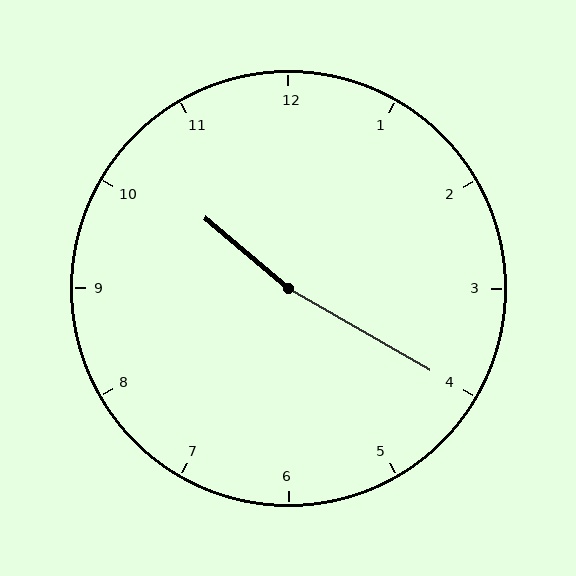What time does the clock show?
10:20.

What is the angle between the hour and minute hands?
Approximately 170 degrees.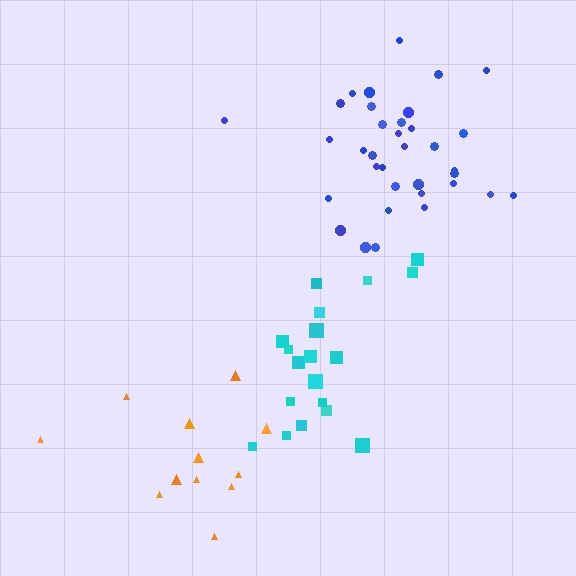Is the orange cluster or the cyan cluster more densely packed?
Cyan.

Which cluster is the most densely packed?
Blue.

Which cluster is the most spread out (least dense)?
Orange.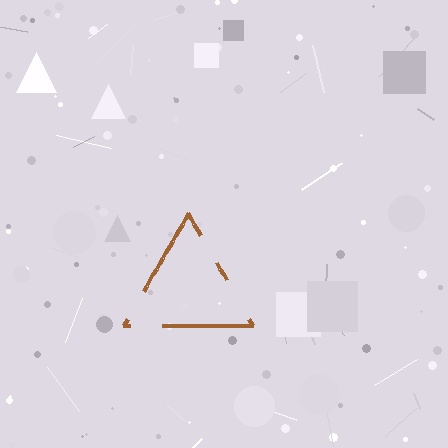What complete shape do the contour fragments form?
The contour fragments form a triangle.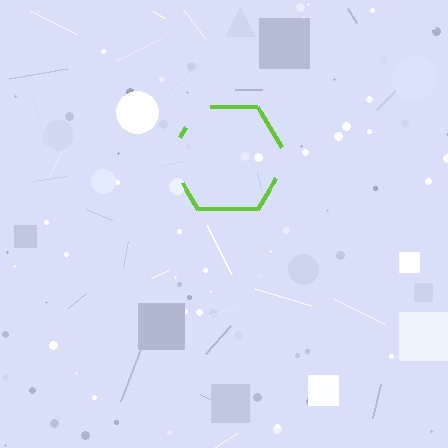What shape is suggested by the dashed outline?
The dashed outline suggests a hexagon.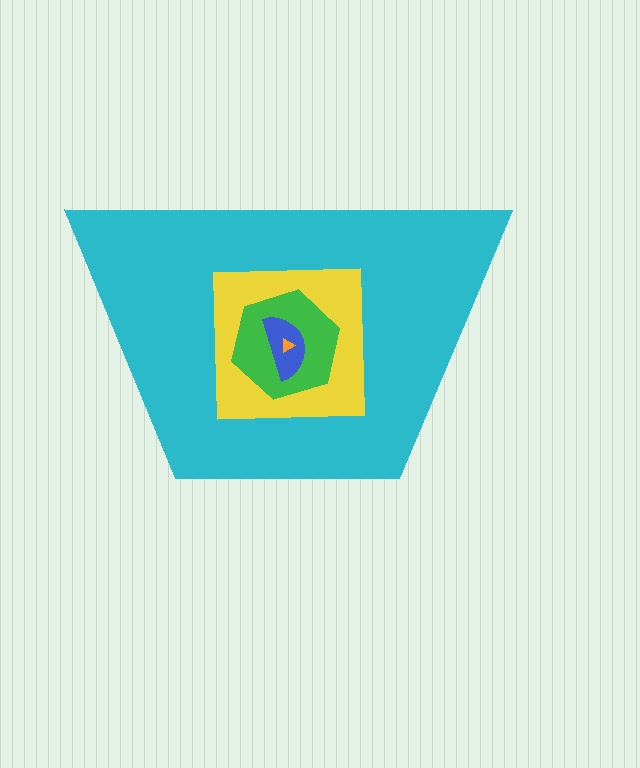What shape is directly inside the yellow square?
The green hexagon.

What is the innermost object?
The orange triangle.